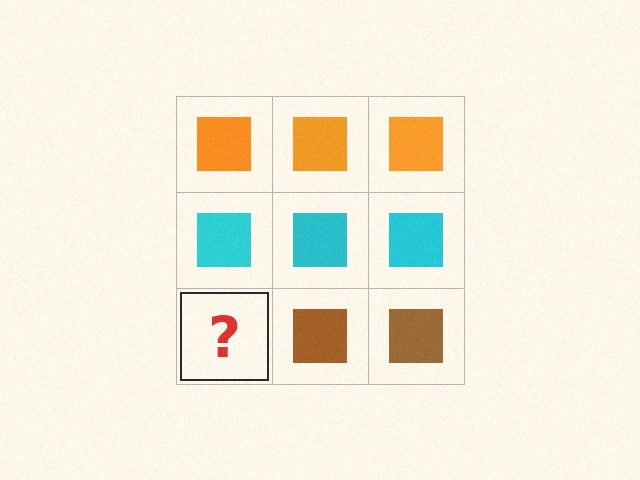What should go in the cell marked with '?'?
The missing cell should contain a brown square.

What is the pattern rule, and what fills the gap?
The rule is that each row has a consistent color. The gap should be filled with a brown square.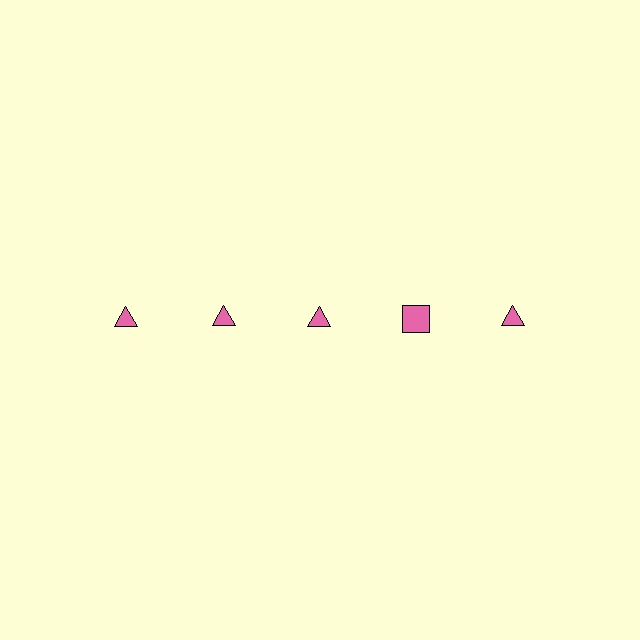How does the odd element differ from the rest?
It has a different shape: square instead of triangle.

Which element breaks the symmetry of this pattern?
The pink square in the top row, second from right column breaks the symmetry. All other shapes are pink triangles.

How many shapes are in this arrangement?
There are 5 shapes arranged in a grid pattern.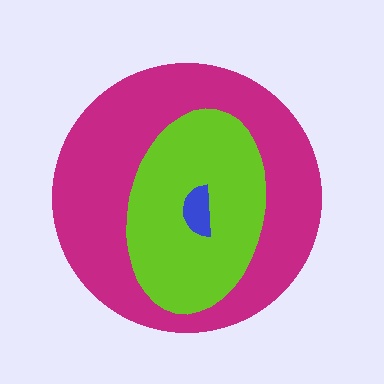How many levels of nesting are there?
3.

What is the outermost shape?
The magenta circle.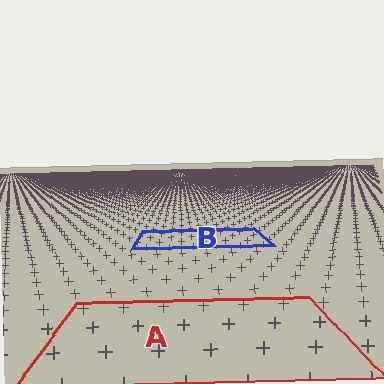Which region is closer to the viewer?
Region A is closer. The texture elements there are larger and more spread out.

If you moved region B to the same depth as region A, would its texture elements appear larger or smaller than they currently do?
They would appear larger. At a closer depth, the same texture elements are projected at a bigger on-screen size.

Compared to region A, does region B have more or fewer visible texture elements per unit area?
Region B has more texture elements per unit area — they are packed more densely because it is farther away.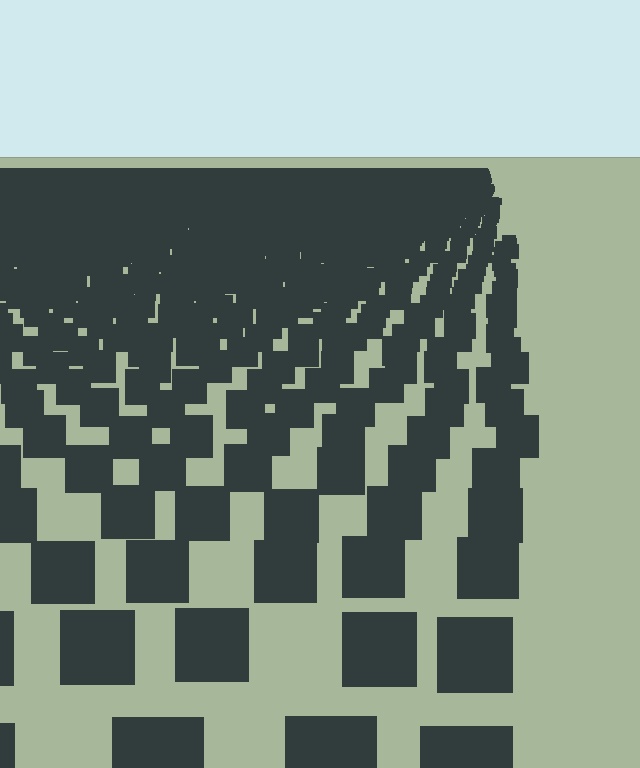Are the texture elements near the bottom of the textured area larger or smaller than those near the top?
Larger. Near the bottom, elements are closer to the viewer and appear at a bigger on-screen size.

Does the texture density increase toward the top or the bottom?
Density increases toward the top.